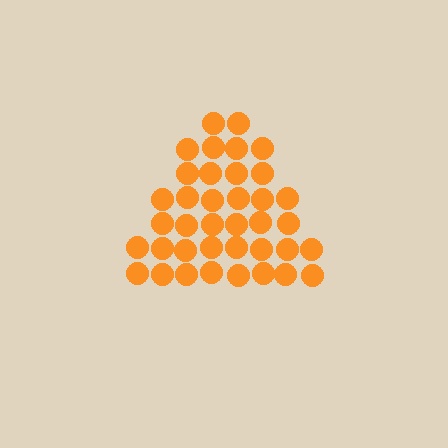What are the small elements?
The small elements are circles.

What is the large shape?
The large shape is a triangle.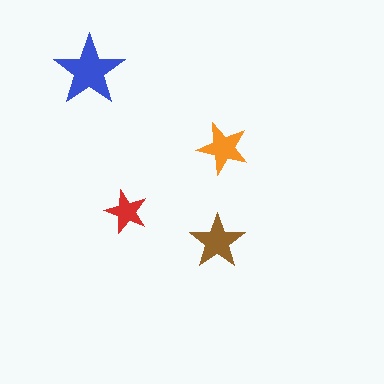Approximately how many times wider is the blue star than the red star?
About 1.5 times wider.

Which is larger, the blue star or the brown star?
The blue one.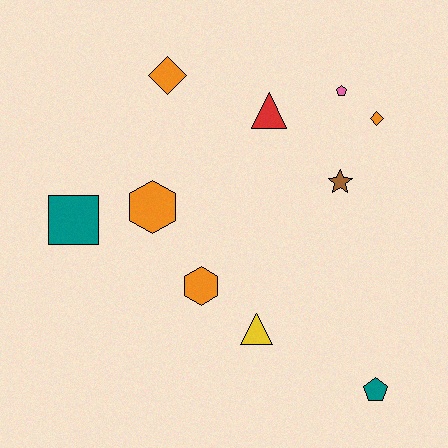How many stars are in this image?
There is 1 star.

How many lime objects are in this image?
There are no lime objects.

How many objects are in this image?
There are 10 objects.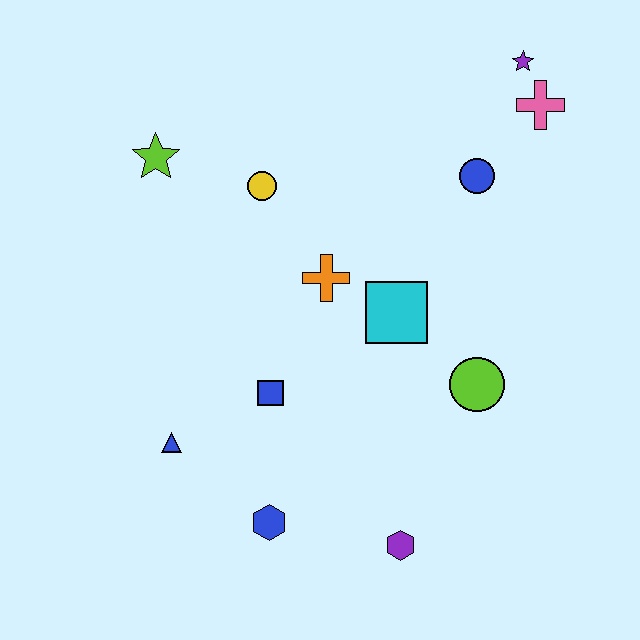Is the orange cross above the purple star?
No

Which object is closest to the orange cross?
The cyan square is closest to the orange cross.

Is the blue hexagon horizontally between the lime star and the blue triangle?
No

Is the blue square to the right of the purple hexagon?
No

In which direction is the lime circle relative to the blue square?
The lime circle is to the right of the blue square.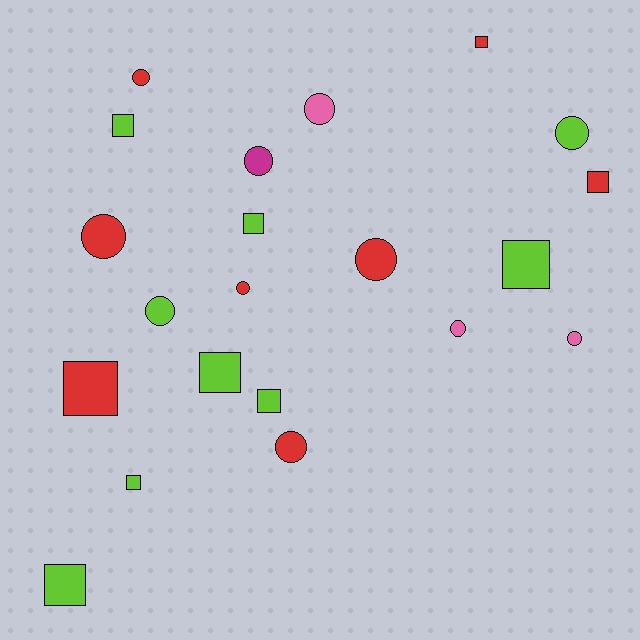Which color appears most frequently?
Lime, with 9 objects.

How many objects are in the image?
There are 21 objects.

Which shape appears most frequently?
Circle, with 11 objects.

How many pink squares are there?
There are no pink squares.